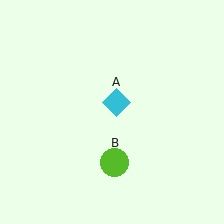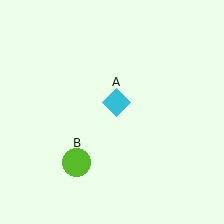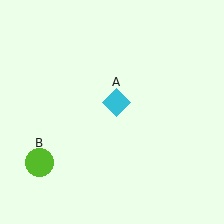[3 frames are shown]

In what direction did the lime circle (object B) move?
The lime circle (object B) moved left.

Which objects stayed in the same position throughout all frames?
Cyan diamond (object A) remained stationary.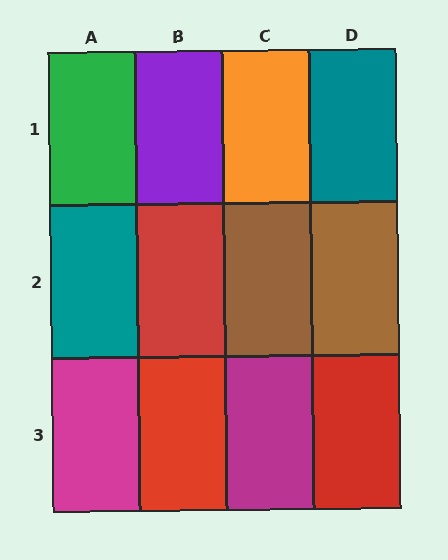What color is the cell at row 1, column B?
Purple.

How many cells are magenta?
2 cells are magenta.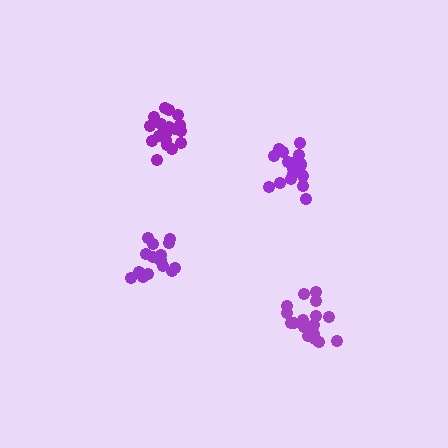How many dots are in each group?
Group 1: 17 dots, Group 2: 18 dots, Group 3: 20 dots, Group 4: 15 dots (70 total).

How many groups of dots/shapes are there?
There are 4 groups.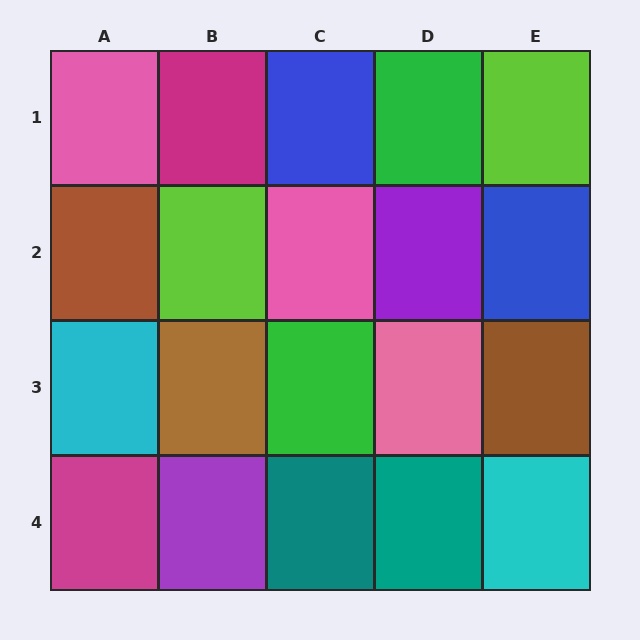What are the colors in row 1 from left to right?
Pink, magenta, blue, green, lime.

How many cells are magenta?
2 cells are magenta.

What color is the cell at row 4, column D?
Teal.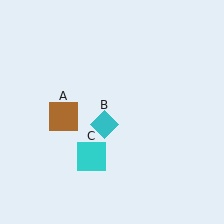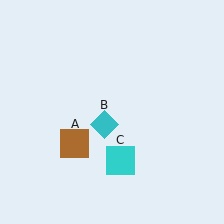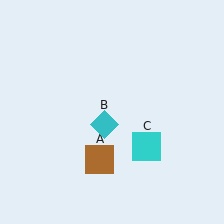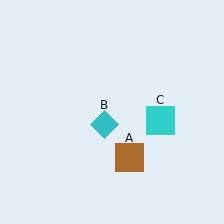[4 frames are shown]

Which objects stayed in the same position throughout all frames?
Cyan diamond (object B) remained stationary.